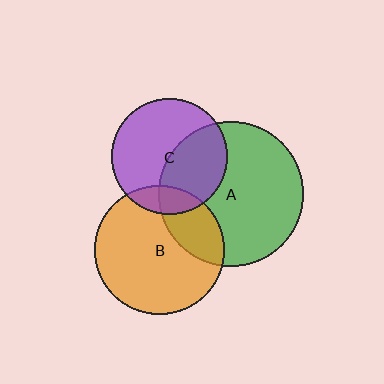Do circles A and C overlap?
Yes.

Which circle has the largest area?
Circle A (green).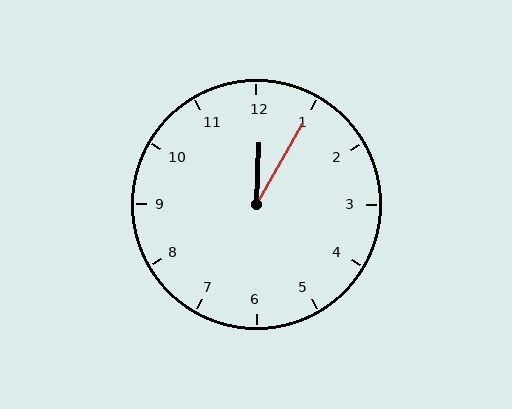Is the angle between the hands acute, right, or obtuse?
It is acute.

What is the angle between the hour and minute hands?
Approximately 28 degrees.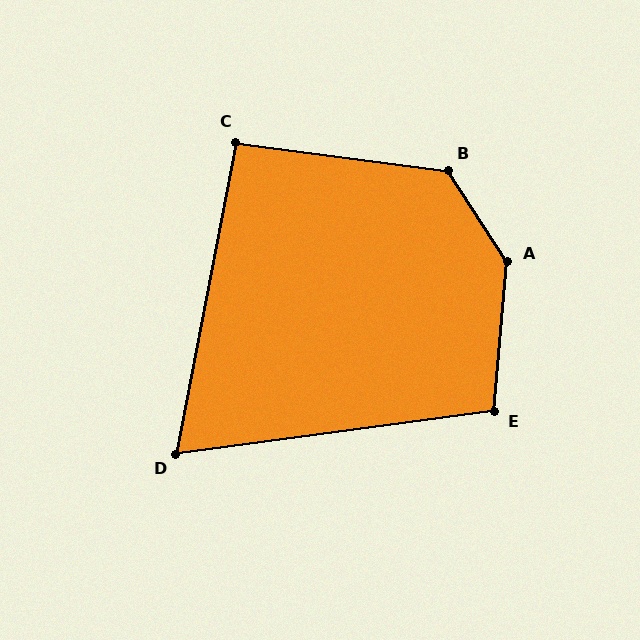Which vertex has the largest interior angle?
A, at approximately 142 degrees.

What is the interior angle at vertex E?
Approximately 103 degrees (obtuse).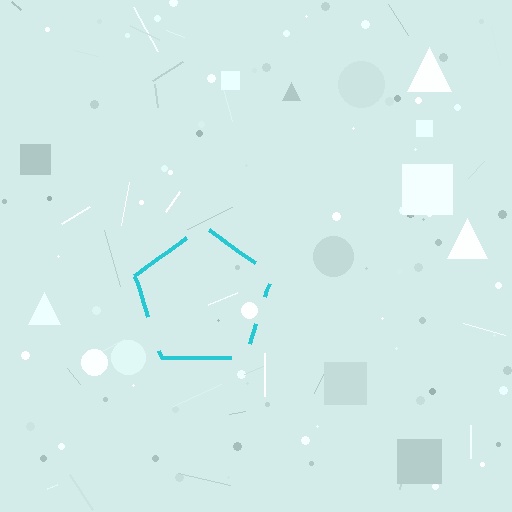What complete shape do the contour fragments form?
The contour fragments form a pentagon.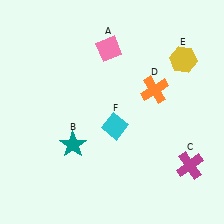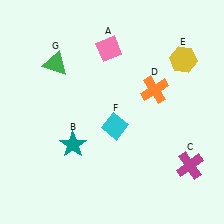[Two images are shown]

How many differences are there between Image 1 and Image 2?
There is 1 difference between the two images.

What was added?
A green triangle (G) was added in Image 2.